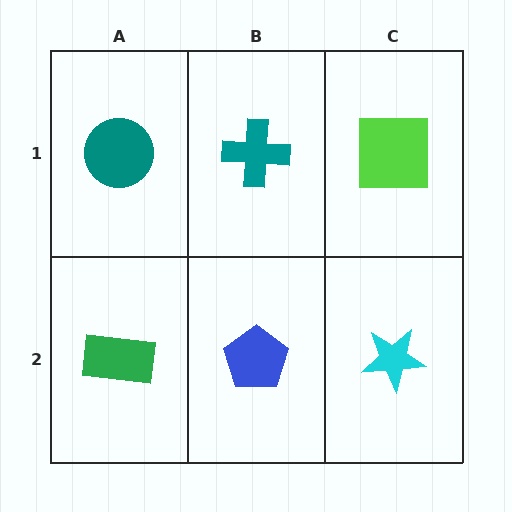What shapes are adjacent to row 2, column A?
A teal circle (row 1, column A), a blue pentagon (row 2, column B).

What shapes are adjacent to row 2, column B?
A teal cross (row 1, column B), a green rectangle (row 2, column A), a cyan star (row 2, column C).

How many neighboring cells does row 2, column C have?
2.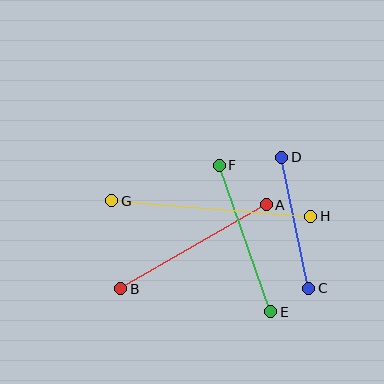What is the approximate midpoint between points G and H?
The midpoint is at approximately (211, 209) pixels.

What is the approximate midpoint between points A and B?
The midpoint is at approximately (193, 247) pixels.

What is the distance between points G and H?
The distance is approximately 200 pixels.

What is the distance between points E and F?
The distance is approximately 155 pixels.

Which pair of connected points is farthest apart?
Points G and H are farthest apart.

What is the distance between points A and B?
The distance is approximately 168 pixels.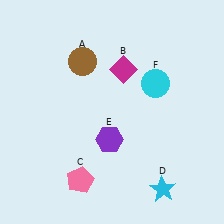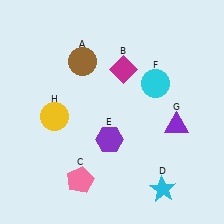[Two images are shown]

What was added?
A purple triangle (G), a yellow circle (H) were added in Image 2.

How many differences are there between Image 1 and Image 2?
There are 2 differences between the two images.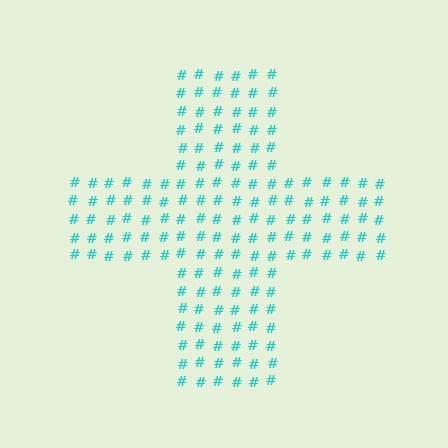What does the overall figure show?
The overall figure shows a cross.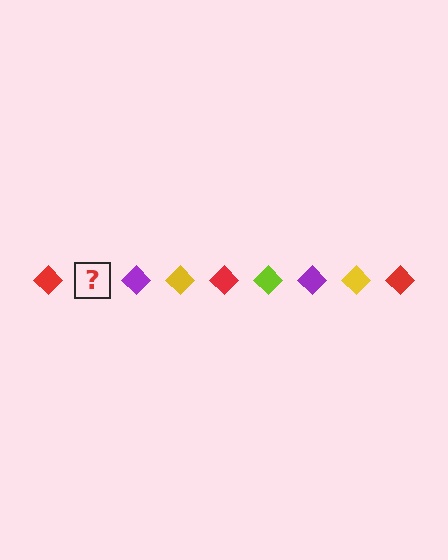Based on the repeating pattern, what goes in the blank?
The blank should be a lime diamond.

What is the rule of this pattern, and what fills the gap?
The rule is that the pattern cycles through red, lime, purple, yellow diamonds. The gap should be filled with a lime diamond.